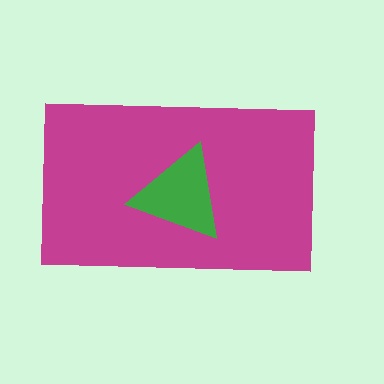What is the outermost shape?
The magenta rectangle.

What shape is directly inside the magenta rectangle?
The green triangle.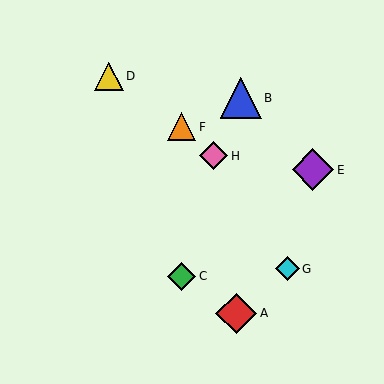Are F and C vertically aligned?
Yes, both are at x≈182.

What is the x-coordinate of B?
Object B is at x≈241.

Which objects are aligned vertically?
Objects C, F are aligned vertically.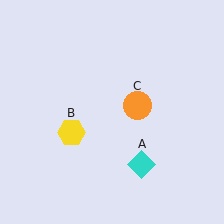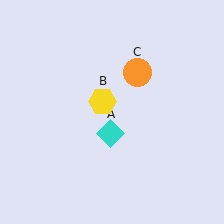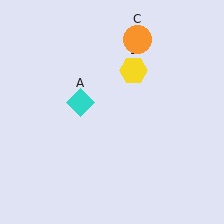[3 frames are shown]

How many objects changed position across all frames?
3 objects changed position: cyan diamond (object A), yellow hexagon (object B), orange circle (object C).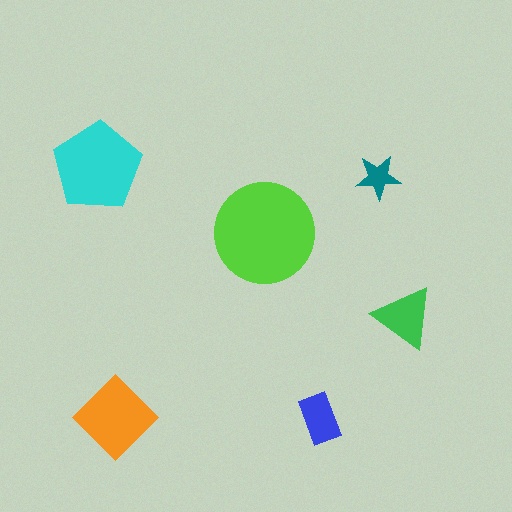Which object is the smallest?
The teal star.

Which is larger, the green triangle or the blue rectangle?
The green triangle.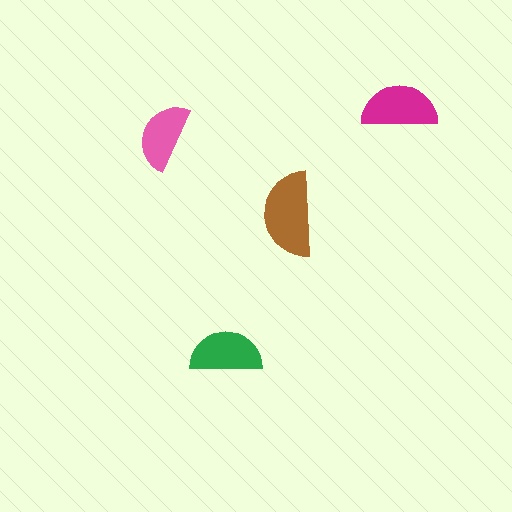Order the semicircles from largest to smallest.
the brown one, the magenta one, the green one, the pink one.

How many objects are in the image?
There are 4 objects in the image.